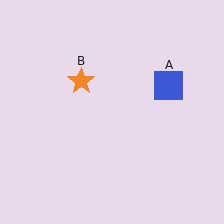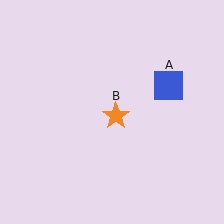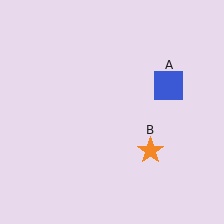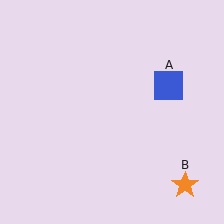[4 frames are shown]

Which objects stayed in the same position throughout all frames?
Blue square (object A) remained stationary.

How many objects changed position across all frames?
1 object changed position: orange star (object B).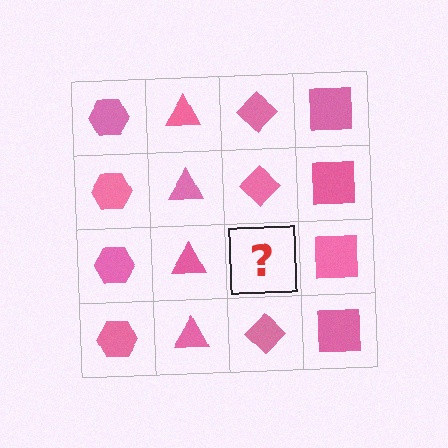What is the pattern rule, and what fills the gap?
The rule is that each column has a consistent shape. The gap should be filled with a pink diamond.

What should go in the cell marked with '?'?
The missing cell should contain a pink diamond.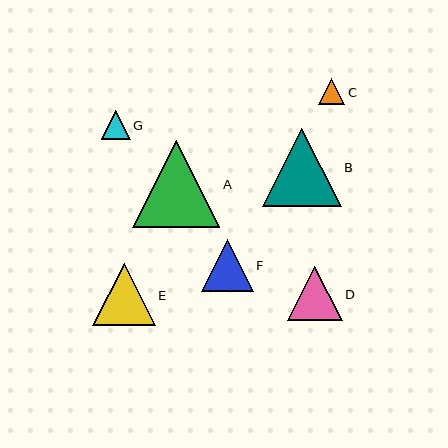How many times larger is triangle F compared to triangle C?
Triangle F is approximately 2.0 times the size of triangle C.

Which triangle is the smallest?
Triangle C is the smallest with a size of approximately 26 pixels.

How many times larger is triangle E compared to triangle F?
Triangle E is approximately 1.2 times the size of triangle F.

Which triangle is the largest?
Triangle A is the largest with a size of approximately 87 pixels.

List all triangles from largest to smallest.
From largest to smallest: A, B, E, D, F, G, C.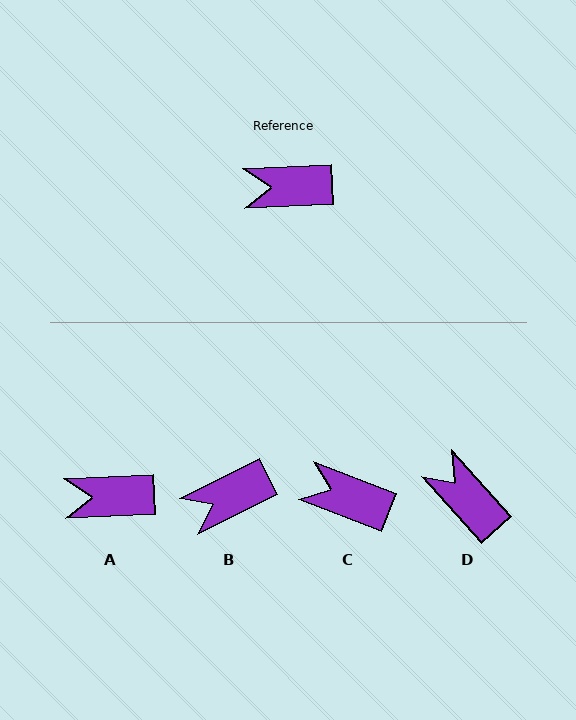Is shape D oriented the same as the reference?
No, it is off by about 51 degrees.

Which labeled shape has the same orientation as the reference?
A.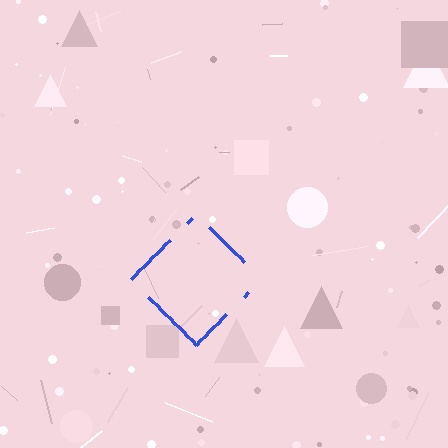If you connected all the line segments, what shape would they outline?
They would outline a diamond.